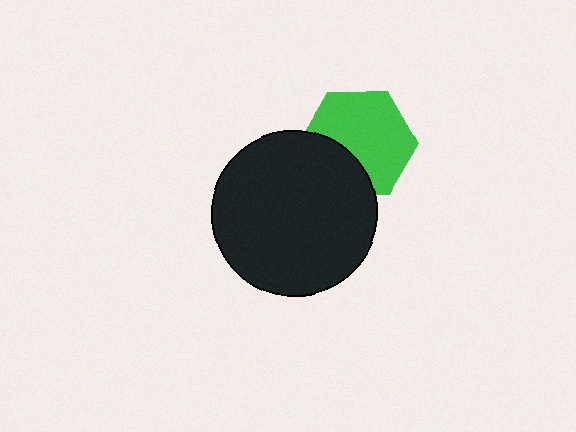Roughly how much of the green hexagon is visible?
Most of it is visible (roughly 68%).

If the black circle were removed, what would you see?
You would see the complete green hexagon.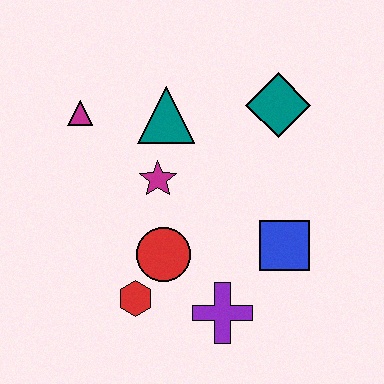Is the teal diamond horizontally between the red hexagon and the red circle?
No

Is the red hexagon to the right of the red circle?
No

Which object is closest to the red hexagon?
The red circle is closest to the red hexagon.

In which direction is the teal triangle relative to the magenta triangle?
The teal triangle is to the right of the magenta triangle.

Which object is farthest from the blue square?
The magenta triangle is farthest from the blue square.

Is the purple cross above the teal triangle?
No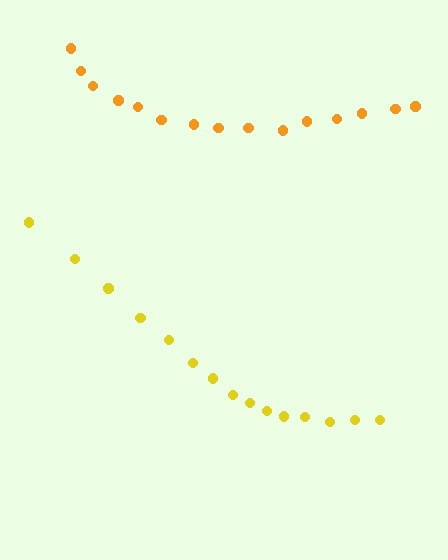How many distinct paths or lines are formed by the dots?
There are 2 distinct paths.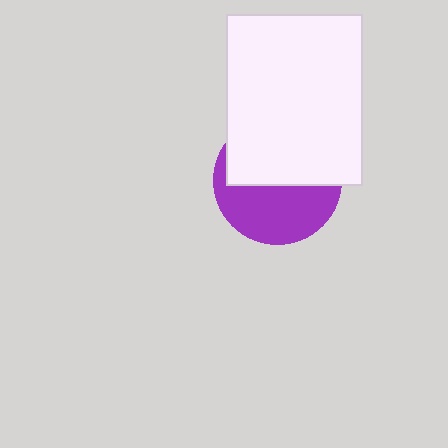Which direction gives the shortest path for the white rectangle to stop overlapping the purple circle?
Moving up gives the shortest separation.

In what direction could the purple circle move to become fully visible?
The purple circle could move down. That would shift it out from behind the white rectangle entirely.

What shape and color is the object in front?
The object in front is a white rectangle.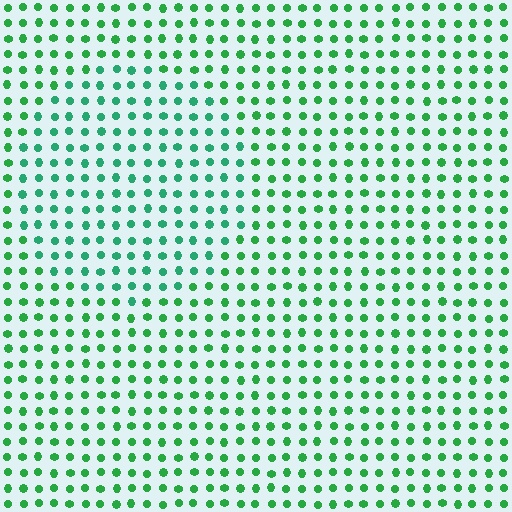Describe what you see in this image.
The image is filled with small green elements in a uniform arrangement. A circle-shaped region is visible where the elements are tinted to a slightly different hue, forming a subtle color boundary.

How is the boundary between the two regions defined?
The boundary is defined purely by a slight shift in hue (about 22 degrees). Spacing, size, and orientation are identical on both sides.